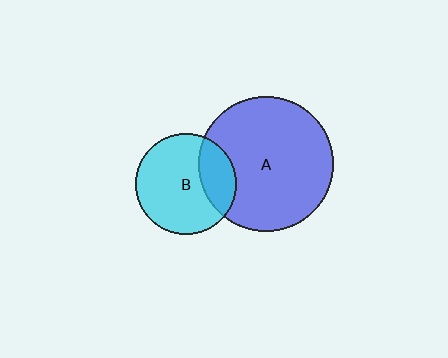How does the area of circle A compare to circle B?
Approximately 1.8 times.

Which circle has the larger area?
Circle A (blue).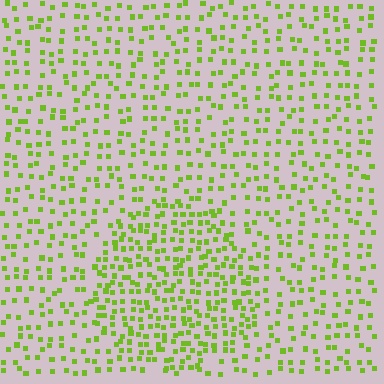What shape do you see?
I see a circle.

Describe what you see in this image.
The image contains small lime elements arranged at two different densities. A circle-shaped region is visible where the elements are more densely packed than the surrounding area.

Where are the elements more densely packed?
The elements are more densely packed inside the circle boundary.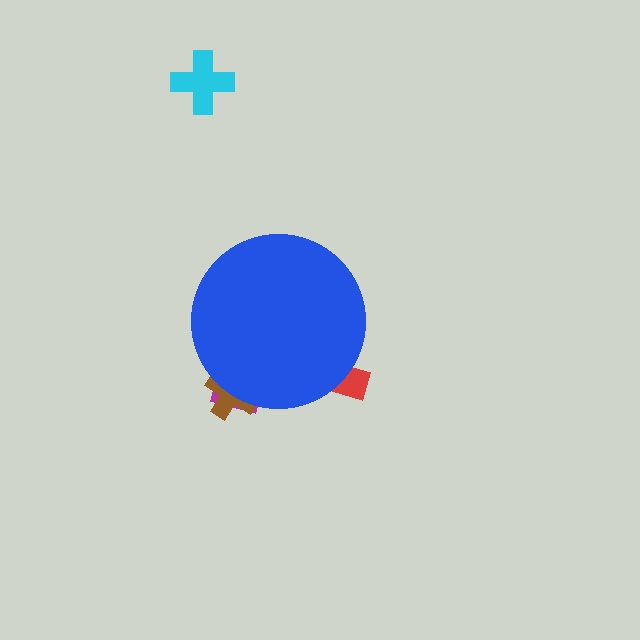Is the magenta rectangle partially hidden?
Yes, the magenta rectangle is partially hidden behind the blue circle.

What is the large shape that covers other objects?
A blue circle.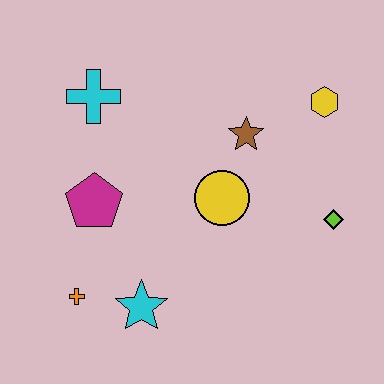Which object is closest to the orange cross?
The cyan star is closest to the orange cross.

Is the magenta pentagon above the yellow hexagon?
No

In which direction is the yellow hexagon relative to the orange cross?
The yellow hexagon is to the right of the orange cross.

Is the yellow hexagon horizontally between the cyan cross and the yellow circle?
No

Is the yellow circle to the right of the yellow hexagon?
No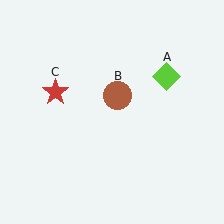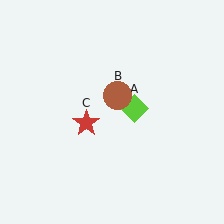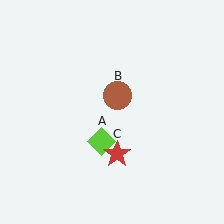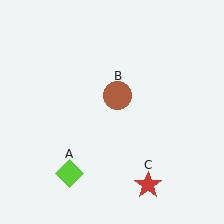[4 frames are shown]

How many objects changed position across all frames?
2 objects changed position: lime diamond (object A), red star (object C).